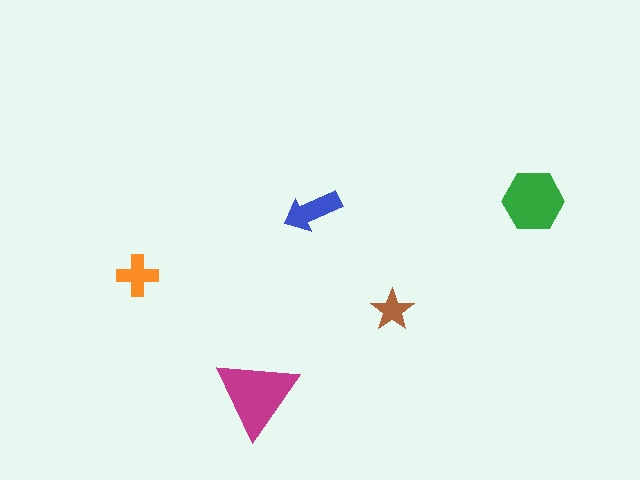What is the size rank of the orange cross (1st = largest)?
4th.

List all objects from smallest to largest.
The brown star, the orange cross, the blue arrow, the green hexagon, the magenta triangle.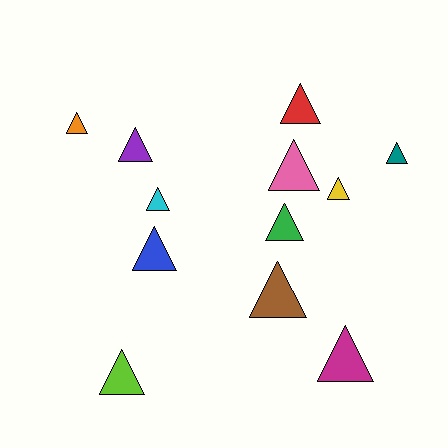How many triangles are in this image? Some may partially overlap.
There are 12 triangles.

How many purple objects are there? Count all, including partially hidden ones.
There is 1 purple object.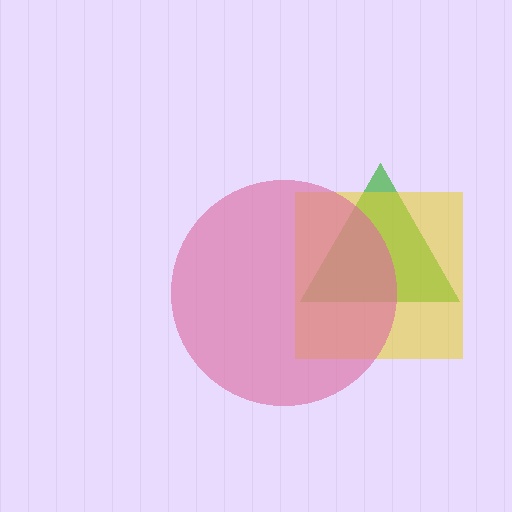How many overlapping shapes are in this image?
There are 3 overlapping shapes in the image.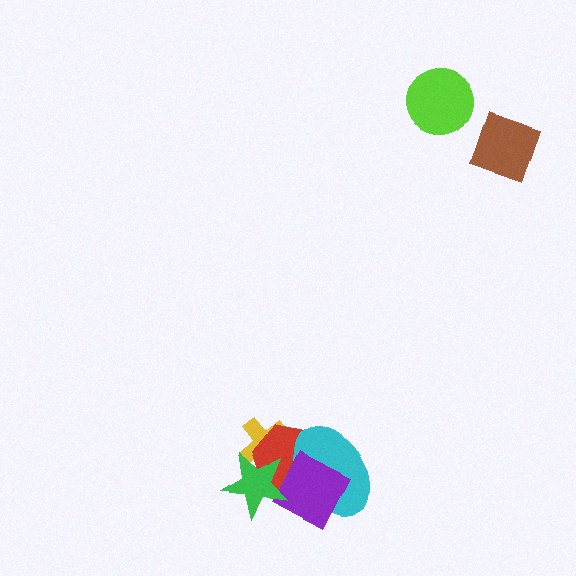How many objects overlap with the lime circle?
0 objects overlap with the lime circle.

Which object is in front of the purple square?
The green star is in front of the purple square.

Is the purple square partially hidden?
Yes, it is partially covered by another shape.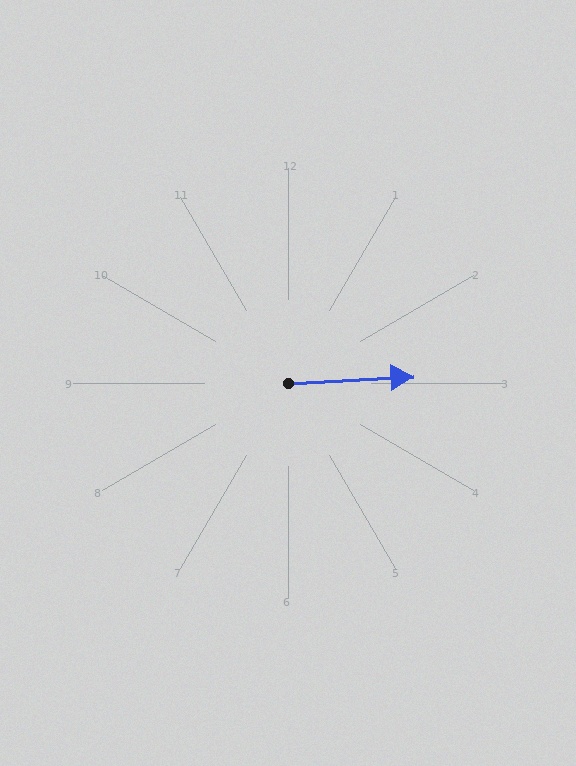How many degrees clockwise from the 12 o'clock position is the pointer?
Approximately 87 degrees.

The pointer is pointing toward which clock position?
Roughly 3 o'clock.